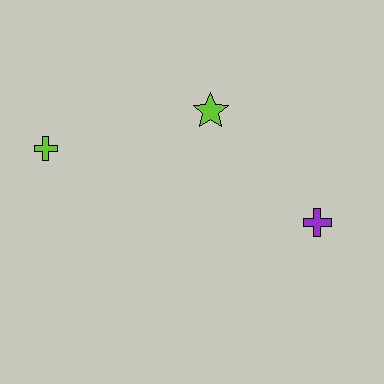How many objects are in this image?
There are 3 objects.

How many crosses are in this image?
There are 2 crosses.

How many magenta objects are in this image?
There are no magenta objects.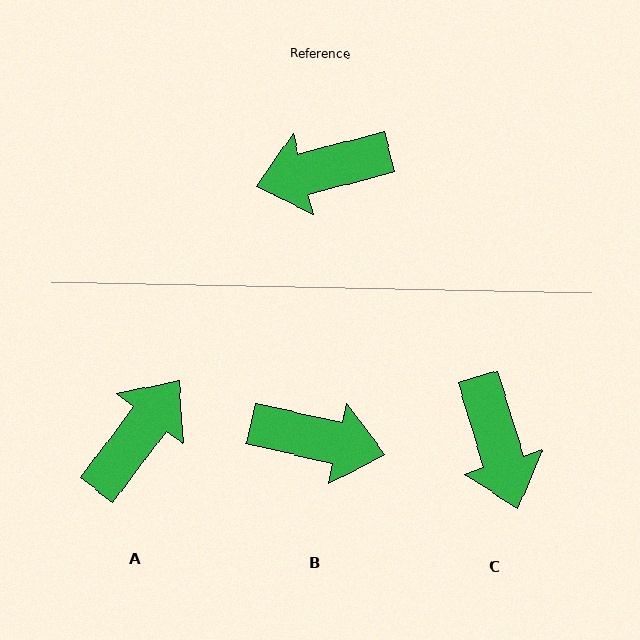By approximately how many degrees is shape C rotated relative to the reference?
Approximately 93 degrees counter-clockwise.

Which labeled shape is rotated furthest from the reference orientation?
B, about 152 degrees away.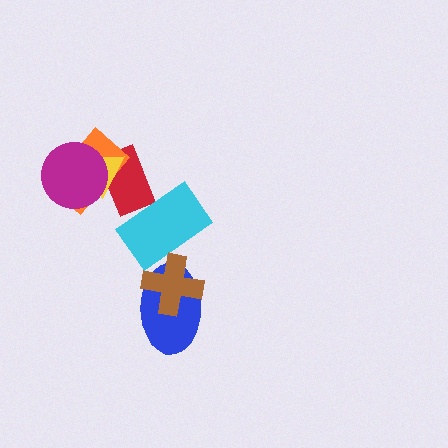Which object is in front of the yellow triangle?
The magenta circle is in front of the yellow triangle.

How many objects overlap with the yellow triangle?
3 objects overlap with the yellow triangle.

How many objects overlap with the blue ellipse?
1 object overlaps with the blue ellipse.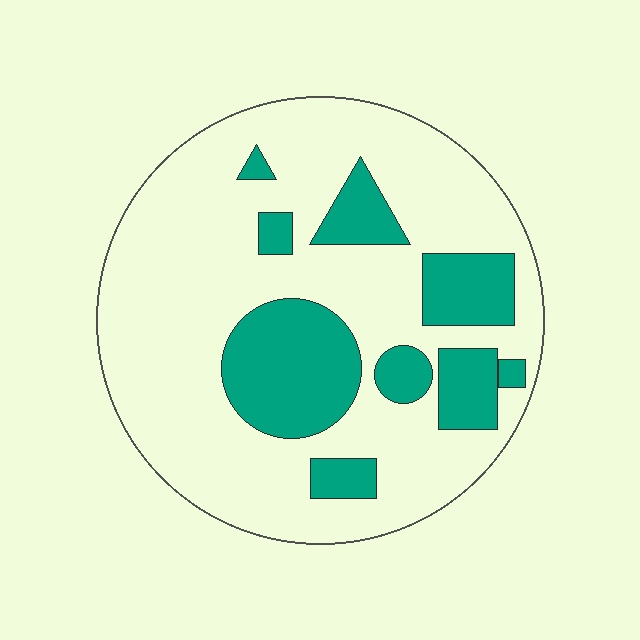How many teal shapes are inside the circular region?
9.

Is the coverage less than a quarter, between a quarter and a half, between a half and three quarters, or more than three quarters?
Between a quarter and a half.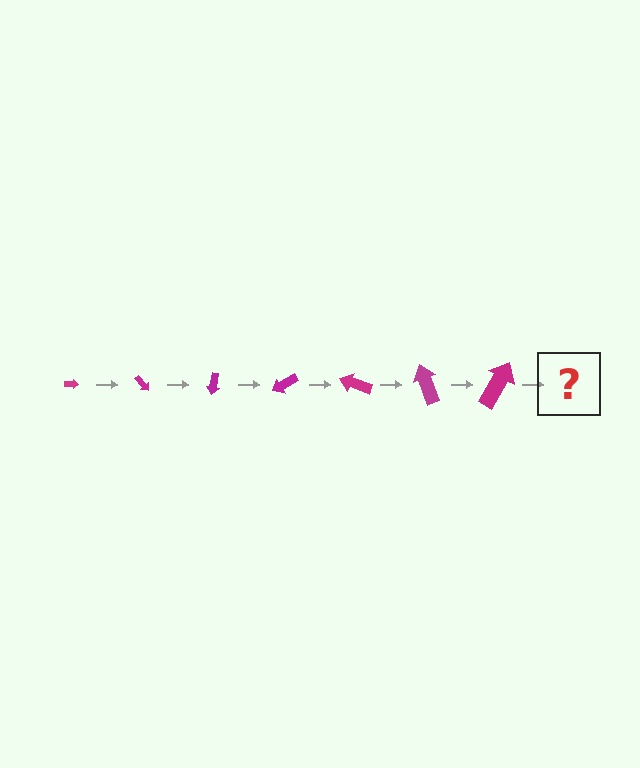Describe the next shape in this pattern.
It should be an arrow, larger than the previous one and rotated 350 degrees from the start.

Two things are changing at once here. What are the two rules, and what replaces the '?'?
The two rules are that the arrow grows larger each step and it rotates 50 degrees each step. The '?' should be an arrow, larger than the previous one and rotated 350 degrees from the start.